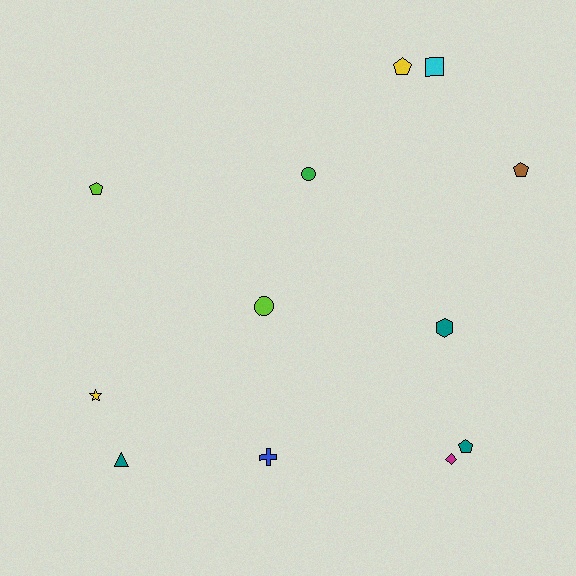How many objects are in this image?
There are 12 objects.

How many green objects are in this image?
There is 1 green object.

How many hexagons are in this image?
There is 1 hexagon.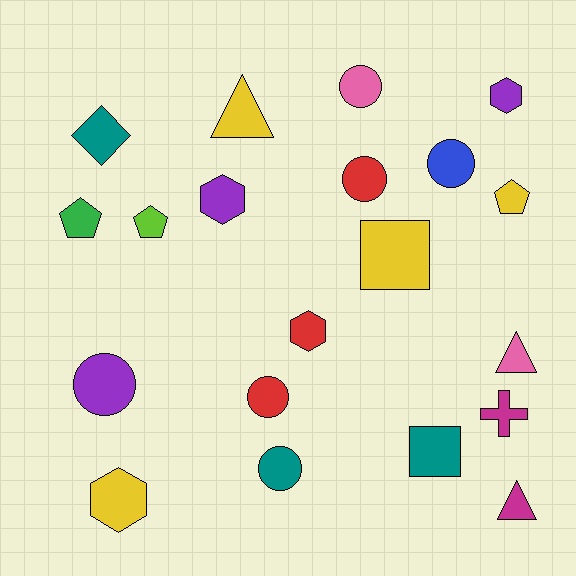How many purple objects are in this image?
There are 3 purple objects.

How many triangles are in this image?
There are 3 triangles.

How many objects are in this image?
There are 20 objects.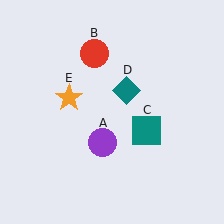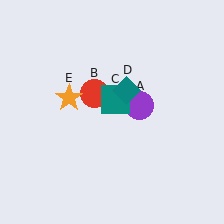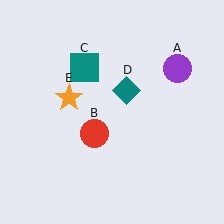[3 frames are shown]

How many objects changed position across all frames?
3 objects changed position: purple circle (object A), red circle (object B), teal square (object C).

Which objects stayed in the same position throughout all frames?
Teal diamond (object D) and orange star (object E) remained stationary.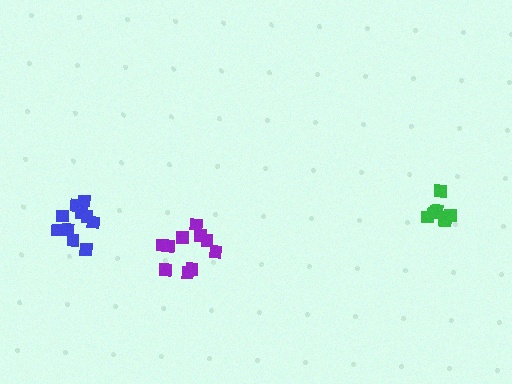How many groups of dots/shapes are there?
There are 3 groups.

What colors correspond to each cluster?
The clusters are colored: purple, blue, green.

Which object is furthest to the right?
The green cluster is rightmost.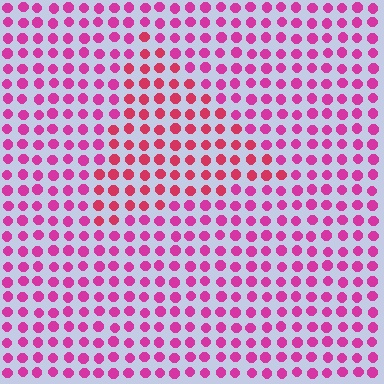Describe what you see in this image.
The image is filled with small magenta elements in a uniform arrangement. A triangle-shaped region is visible where the elements are tinted to a slightly different hue, forming a subtle color boundary.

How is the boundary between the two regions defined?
The boundary is defined purely by a slight shift in hue (about 25 degrees). Spacing, size, and orientation are identical on both sides.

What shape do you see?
I see a triangle.